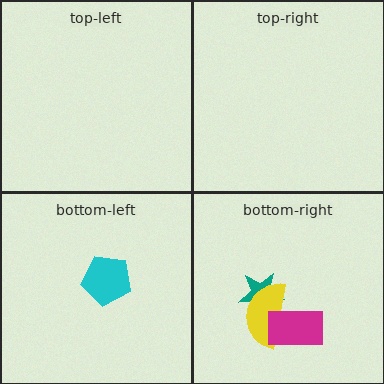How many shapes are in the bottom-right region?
3.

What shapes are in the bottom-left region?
The cyan pentagon.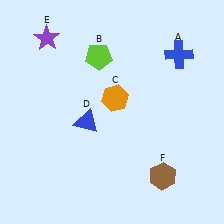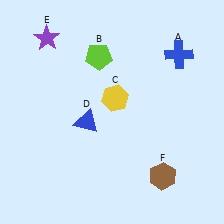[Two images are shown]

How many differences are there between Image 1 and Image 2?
There is 1 difference between the two images.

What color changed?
The hexagon (C) changed from orange in Image 1 to yellow in Image 2.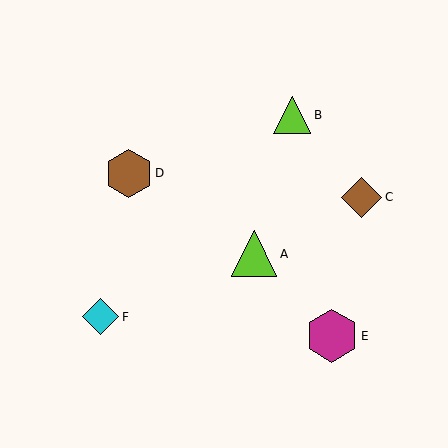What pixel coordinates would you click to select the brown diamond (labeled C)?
Click at (362, 197) to select the brown diamond C.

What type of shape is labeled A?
Shape A is a lime triangle.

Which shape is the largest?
The magenta hexagon (labeled E) is the largest.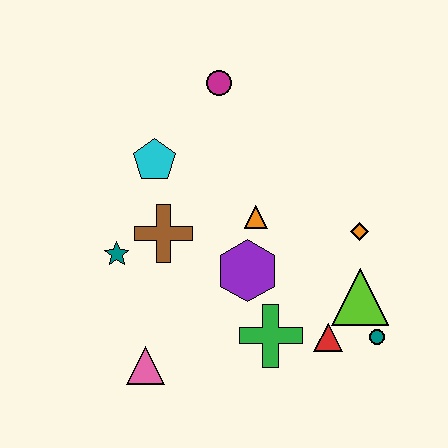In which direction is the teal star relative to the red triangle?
The teal star is to the left of the red triangle.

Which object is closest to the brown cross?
The teal star is closest to the brown cross.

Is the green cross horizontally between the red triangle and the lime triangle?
No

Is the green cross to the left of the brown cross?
No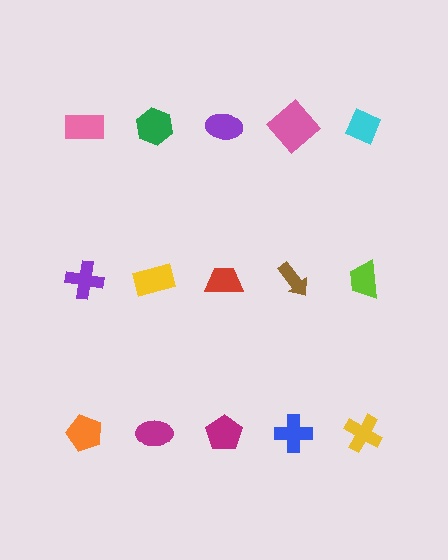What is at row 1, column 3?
A purple ellipse.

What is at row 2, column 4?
A brown arrow.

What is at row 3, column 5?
A yellow cross.